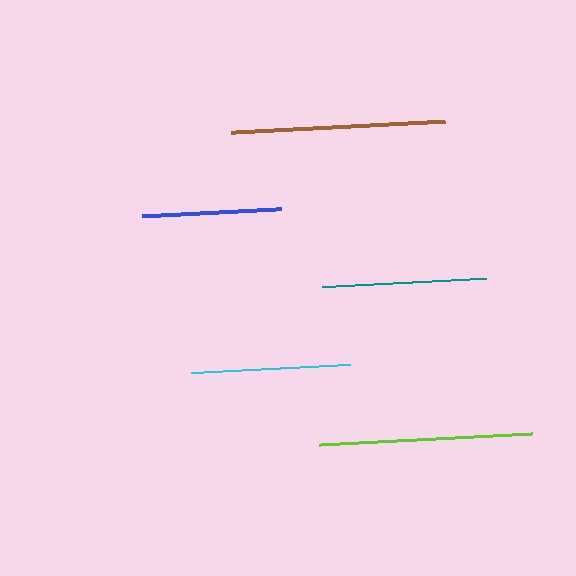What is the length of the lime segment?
The lime segment is approximately 213 pixels long.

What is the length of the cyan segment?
The cyan segment is approximately 159 pixels long.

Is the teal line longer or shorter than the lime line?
The lime line is longer than the teal line.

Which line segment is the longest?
The brown line is the longest at approximately 214 pixels.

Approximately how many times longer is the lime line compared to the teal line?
The lime line is approximately 1.3 times the length of the teal line.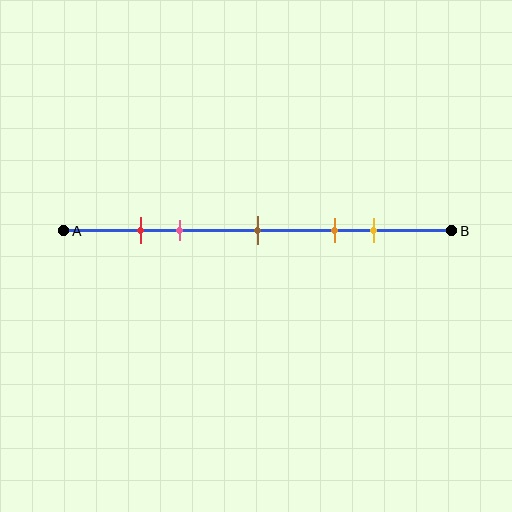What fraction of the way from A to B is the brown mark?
The brown mark is approximately 50% (0.5) of the way from A to B.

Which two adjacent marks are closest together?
The red and pink marks are the closest adjacent pair.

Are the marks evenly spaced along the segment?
No, the marks are not evenly spaced.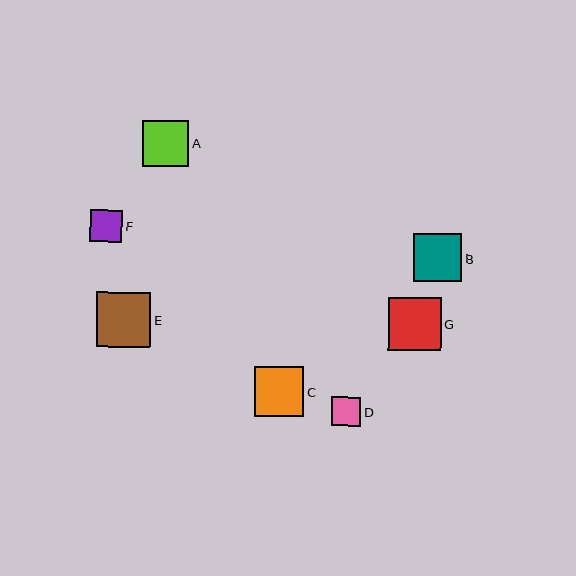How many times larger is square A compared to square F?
Square A is approximately 1.4 times the size of square F.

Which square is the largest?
Square E is the largest with a size of approximately 54 pixels.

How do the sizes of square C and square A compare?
Square C and square A are approximately the same size.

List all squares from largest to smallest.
From largest to smallest: E, G, C, B, A, F, D.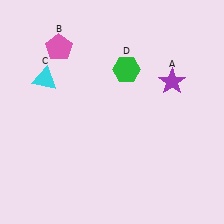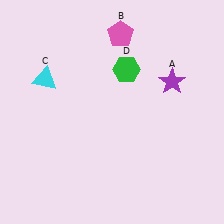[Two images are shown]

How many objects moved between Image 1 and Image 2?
1 object moved between the two images.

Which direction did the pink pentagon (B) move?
The pink pentagon (B) moved right.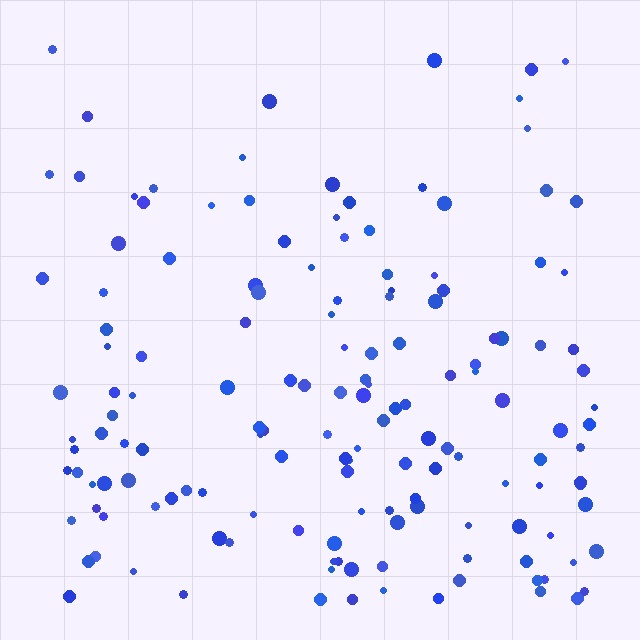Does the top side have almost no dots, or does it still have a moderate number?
Still a moderate number, just noticeably fewer than the bottom.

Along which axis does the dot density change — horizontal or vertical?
Vertical.